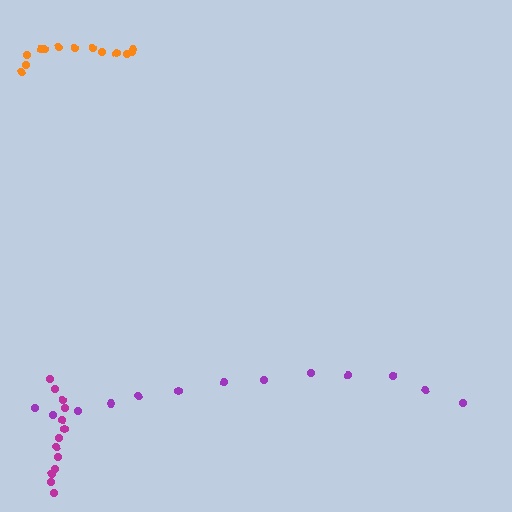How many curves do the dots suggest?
There are 3 distinct paths.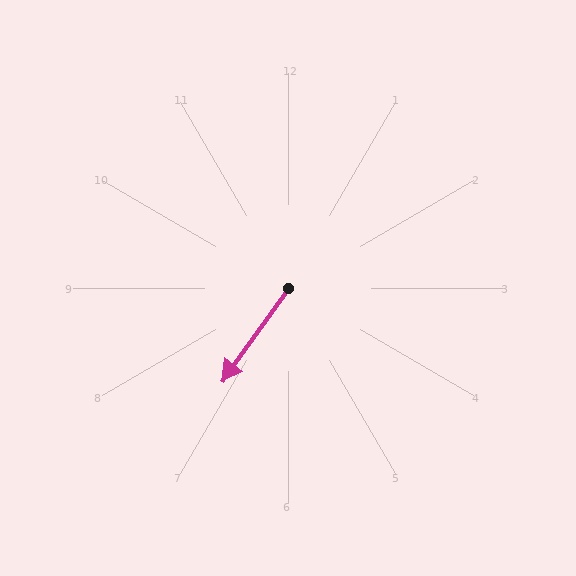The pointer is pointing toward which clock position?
Roughly 7 o'clock.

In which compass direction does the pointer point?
Southwest.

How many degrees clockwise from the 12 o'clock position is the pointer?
Approximately 216 degrees.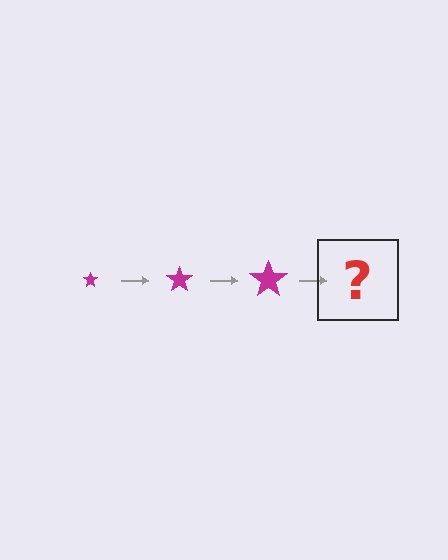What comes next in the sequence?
The next element should be a magenta star, larger than the previous one.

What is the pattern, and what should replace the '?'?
The pattern is that the star gets progressively larger each step. The '?' should be a magenta star, larger than the previous one.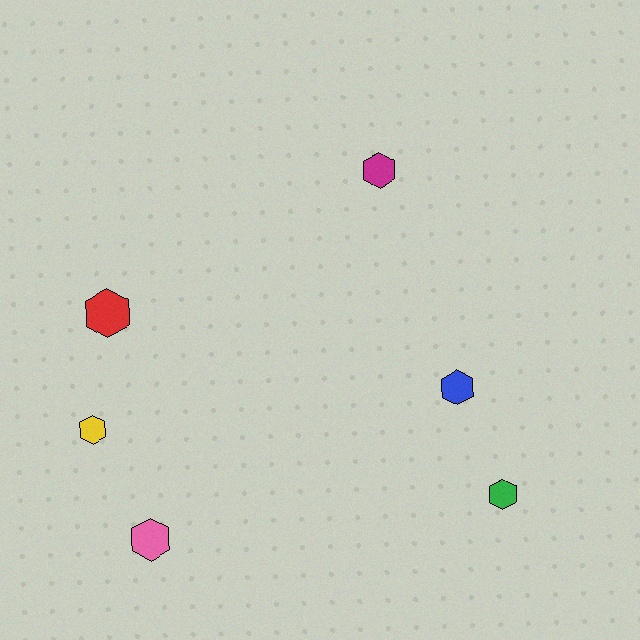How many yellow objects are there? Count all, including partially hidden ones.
There is 1 yellow object.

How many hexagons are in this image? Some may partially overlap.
There are 6 hexagons.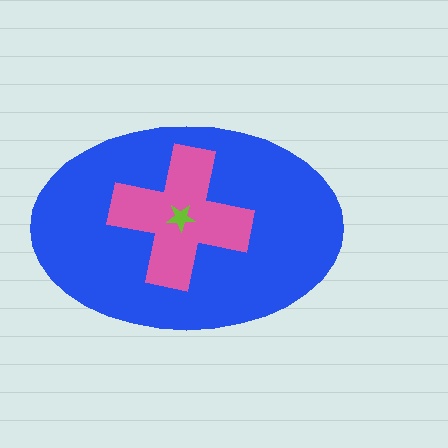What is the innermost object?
The lime star.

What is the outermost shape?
The blue ellipse.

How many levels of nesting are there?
3.